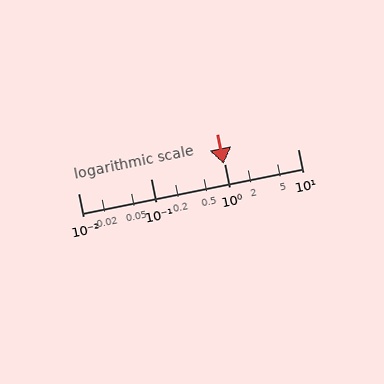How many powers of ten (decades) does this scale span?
The scale spans 3 decades, from 0.01 to 10.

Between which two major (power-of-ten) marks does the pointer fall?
The pointer is between 0.1 and 1.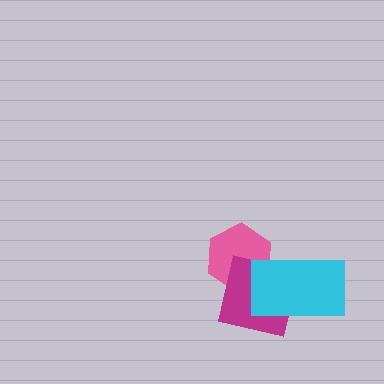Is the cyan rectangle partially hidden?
No, no other shape covers it.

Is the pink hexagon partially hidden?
Yes, it is partially covered by another shape.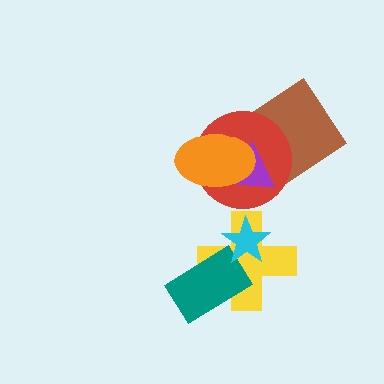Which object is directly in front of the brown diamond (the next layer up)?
The red circle is directly in front of the brown diamond.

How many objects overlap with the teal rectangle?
1 object overlaps with the teal rectangle.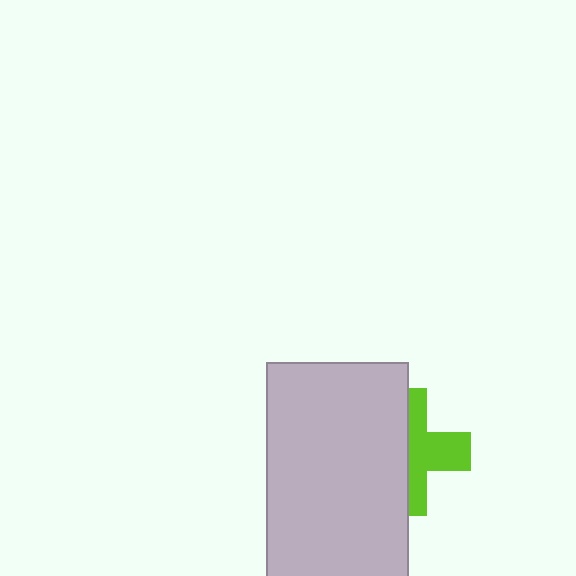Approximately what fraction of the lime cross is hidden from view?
Roughly 53% of the lime cross is hidden behind the light gray rectangle.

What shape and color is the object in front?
The object in front is a light gray rectangle.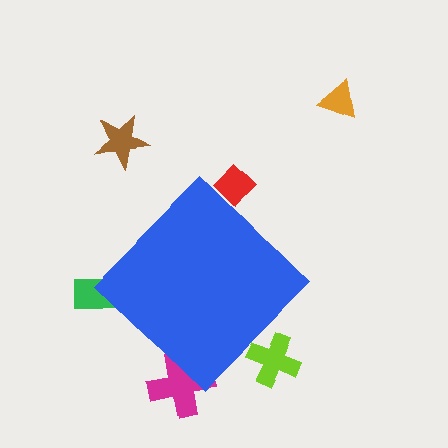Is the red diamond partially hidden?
Yes, the red diamond is partially hidden behind the blue diamond.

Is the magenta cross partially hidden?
Yes, the magenta cross is partially hidden behind the blue diamond.